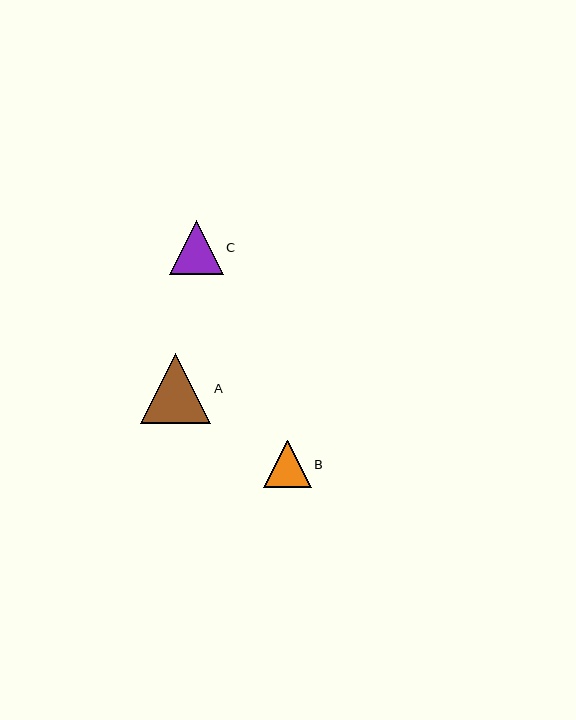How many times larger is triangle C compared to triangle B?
Triangle C is approximately 1.1 times the size of triangle B.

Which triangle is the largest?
Triangle A is the largest with a size of approximately 70 pixels.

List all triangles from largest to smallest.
From largest to smallest: A, C, B.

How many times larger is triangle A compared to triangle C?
Triangle A is approximately 1.3 times the size of triangle C.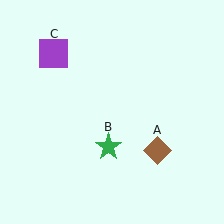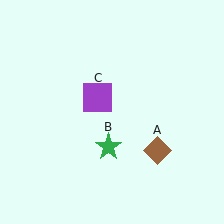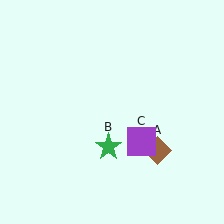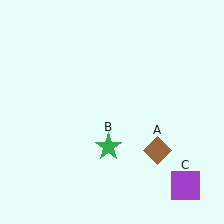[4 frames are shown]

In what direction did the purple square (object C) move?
The purple square (object C) moved down and to the right.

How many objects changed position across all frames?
1 object changed position: purple square (object C).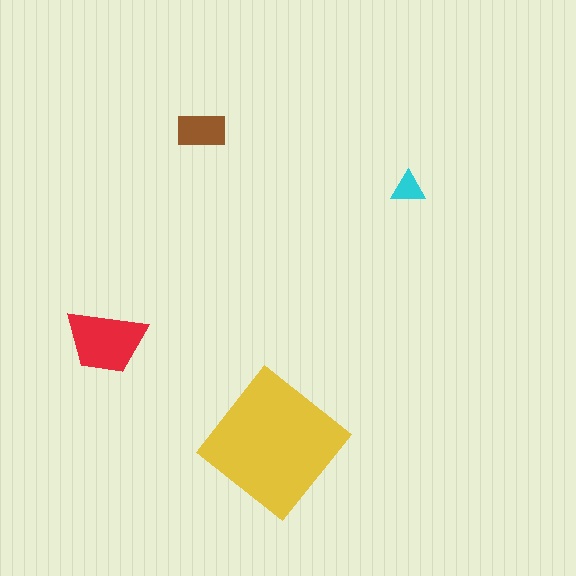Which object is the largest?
The yellow diamond.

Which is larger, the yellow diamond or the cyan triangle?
The yellow diamond.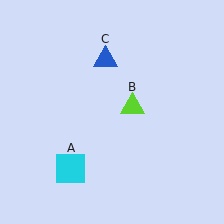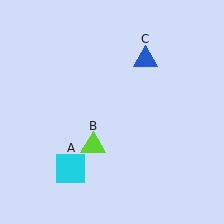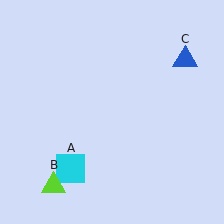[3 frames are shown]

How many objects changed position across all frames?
2 objects changed position: lime triangle (object B), blue triangle (object C).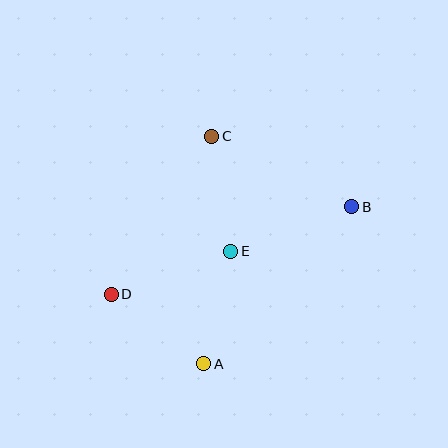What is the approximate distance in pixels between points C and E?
The distance between C and E is approximately 117 pixels.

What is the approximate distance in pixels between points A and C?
The distance between A and C is approximately 228 pixels.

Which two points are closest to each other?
Points A and D are closest to each other.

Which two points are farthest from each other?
Points B and D are farthest from each other.